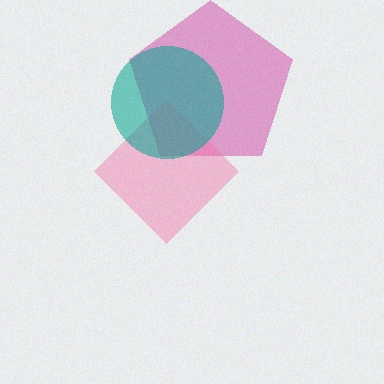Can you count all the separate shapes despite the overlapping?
Yes, there are 3 separate shapes.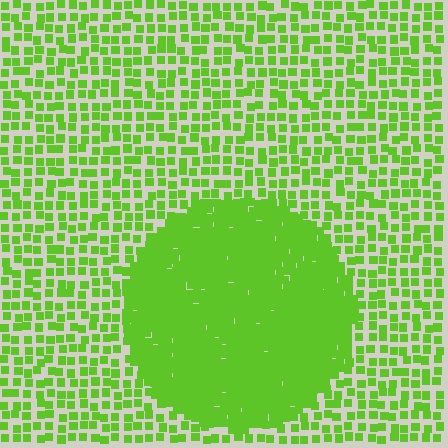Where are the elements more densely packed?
The elements are more densely packed inside the circle boundary.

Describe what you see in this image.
The image contains small lime elements arranged at two different densities. A circle-shaped region is visible where the elements are more densely packed than the surrounding area.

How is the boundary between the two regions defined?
The boundary is defined by a change in element density (approximately 2.6x ratio). All elements are the same color, size, and shape.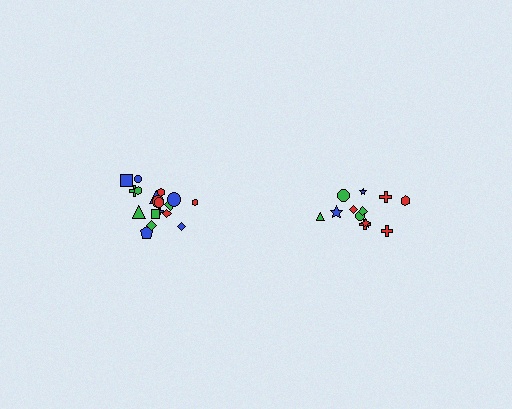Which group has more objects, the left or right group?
The left group.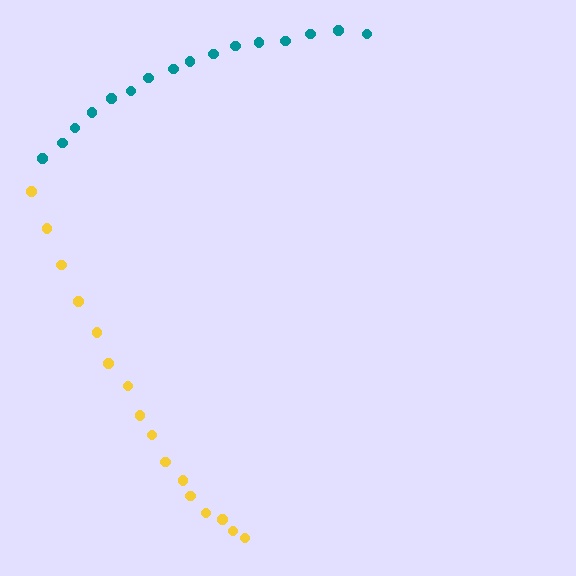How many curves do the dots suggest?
There are 2 distinct paths.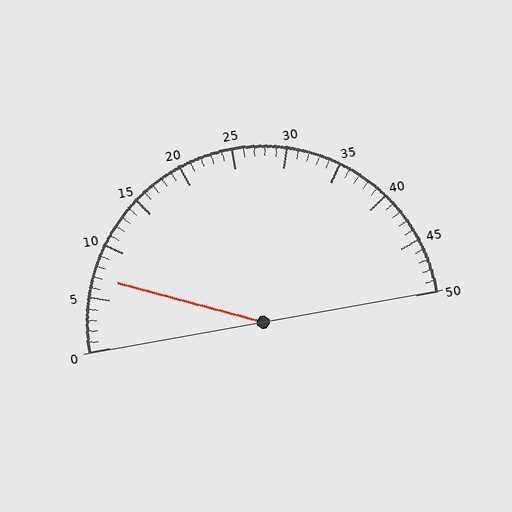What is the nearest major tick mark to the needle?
The nearest major tick mark is 5.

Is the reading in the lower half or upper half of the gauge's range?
The reading is in the lower half of the range (0 to 50).